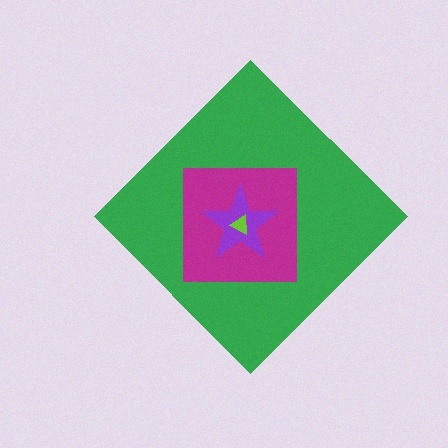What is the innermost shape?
The lime triangle.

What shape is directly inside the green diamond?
The magenta square.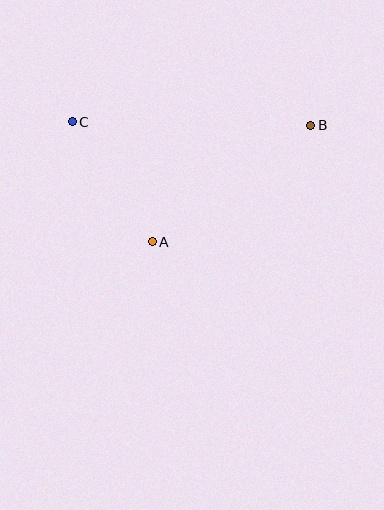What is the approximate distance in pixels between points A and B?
The distance between A and B is approximately 197 pixels.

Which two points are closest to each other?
Points A and C are closest to each other.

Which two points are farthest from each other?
Points B and C are farthest from each other.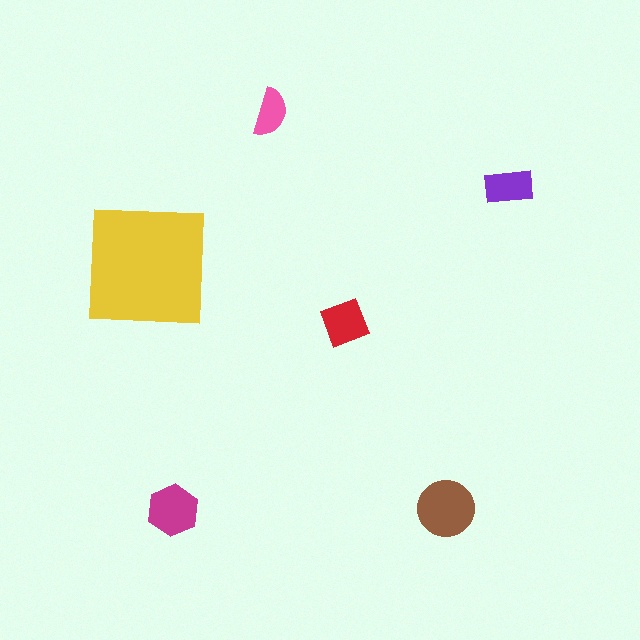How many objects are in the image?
There are 6 objects in the image.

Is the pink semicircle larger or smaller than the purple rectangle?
Smaller.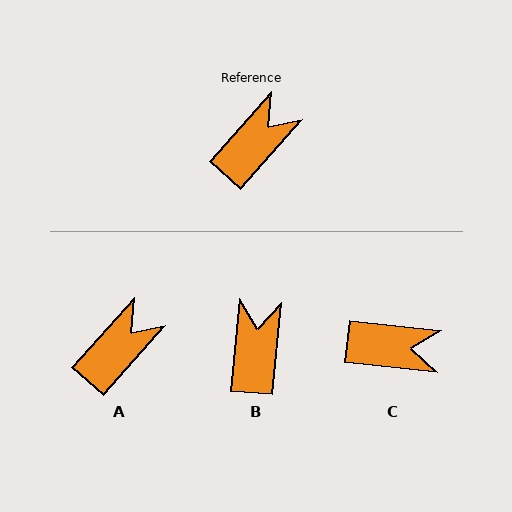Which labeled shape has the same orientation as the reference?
A.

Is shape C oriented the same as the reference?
No, it is off by about 54 degrees.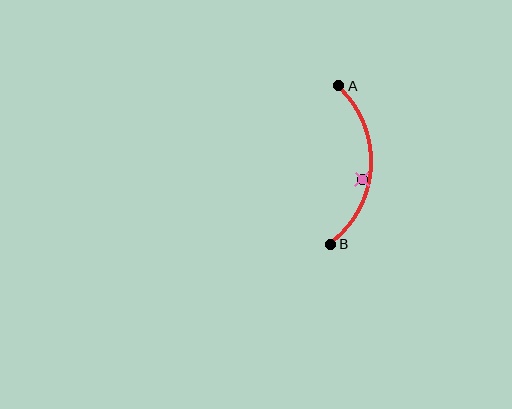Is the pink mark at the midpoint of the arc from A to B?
No — the pink mark does not lie on the arc at all. It sits slightly inside the curve.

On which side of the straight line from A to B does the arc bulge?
The arc bulges to the right of the straight line connecting A and B.